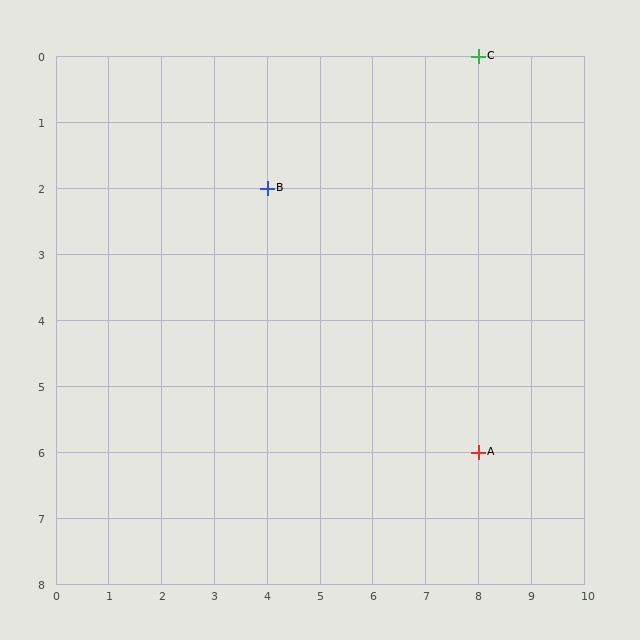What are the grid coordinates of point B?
Point B is at grid coordinates (4, 2).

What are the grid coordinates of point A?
Point A is at grid coordinates (8, 6).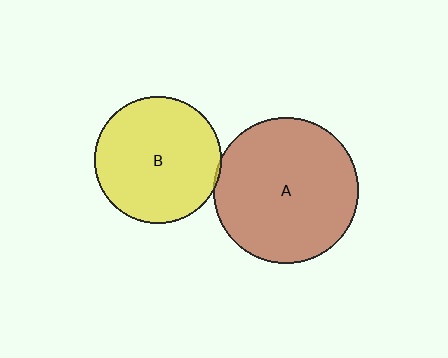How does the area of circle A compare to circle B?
Approximately 1.3 times.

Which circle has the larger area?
Circle A (brown).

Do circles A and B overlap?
Yes.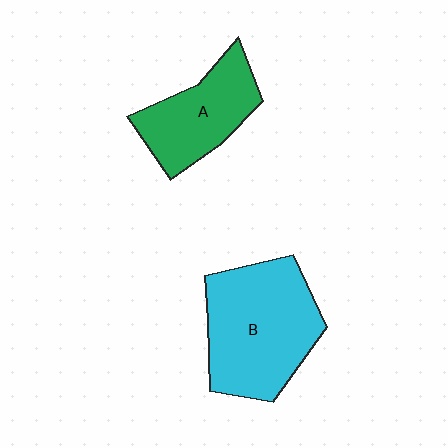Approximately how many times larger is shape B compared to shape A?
Approximately 1.5 times.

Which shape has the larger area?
Shape B (cyan).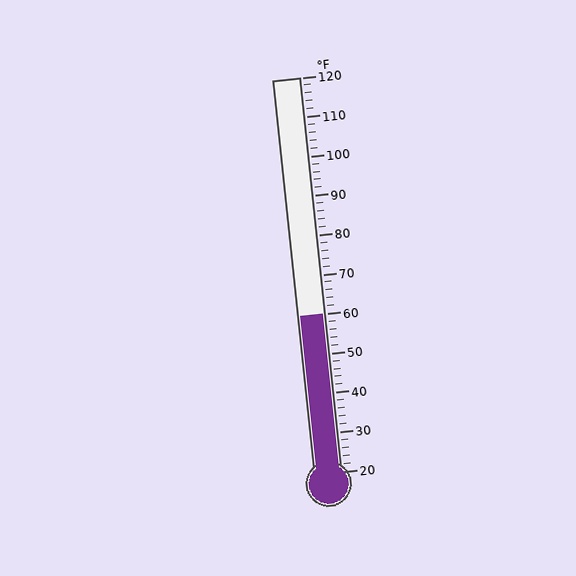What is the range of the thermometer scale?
The thermometer scale ranges from 20°F to 120°F.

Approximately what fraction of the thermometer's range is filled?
The thermometer is filled to approximately 40% of its range.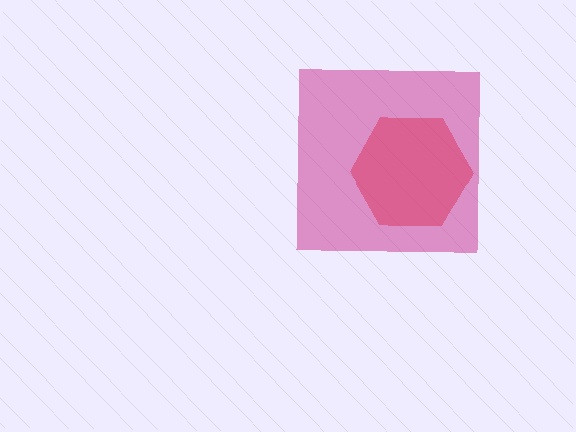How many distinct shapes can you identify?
There are 2 distinct shapes: a red hexagon, a magenta square.